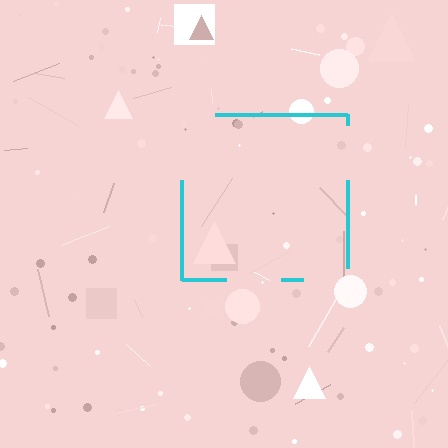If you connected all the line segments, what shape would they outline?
They would outline a square.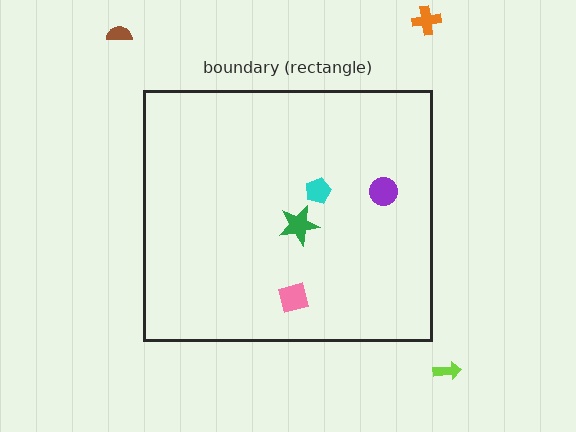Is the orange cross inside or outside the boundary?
Outside.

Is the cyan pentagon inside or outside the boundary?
Inside.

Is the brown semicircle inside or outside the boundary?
Outside.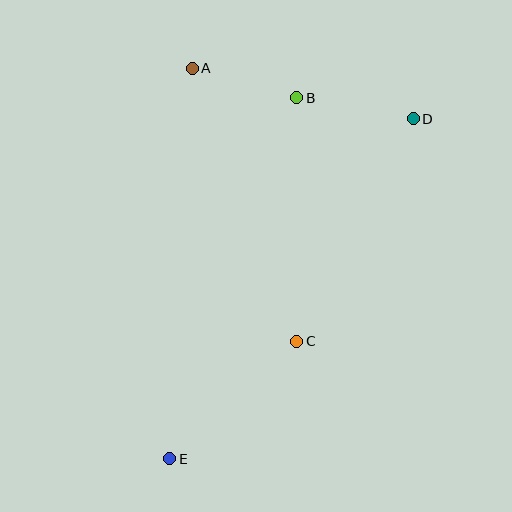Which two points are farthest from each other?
Points D and E are farthest from each other.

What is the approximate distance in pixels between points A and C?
The distance between A and C is approximately 293 pixels.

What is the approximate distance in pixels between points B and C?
The distance between B and C is approximately 243 pixels.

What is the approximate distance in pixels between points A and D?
The distance between A and D is approximately 226 pixels.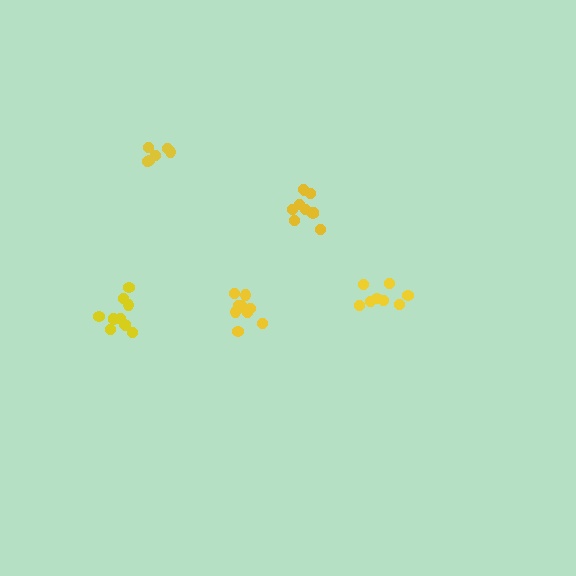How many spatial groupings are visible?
There are 5 spatial groupings.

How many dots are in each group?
Group 1: 10 dots, Group 2: 6 dots, Group 3: 11 dots, Group 4: 11 dots, Group 5: 8 dots (46 total).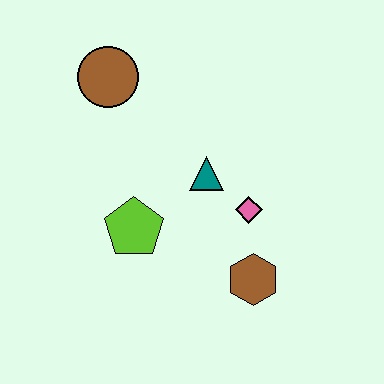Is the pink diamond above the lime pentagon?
Yes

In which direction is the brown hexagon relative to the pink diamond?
The brown hexagon is below the pink diamond.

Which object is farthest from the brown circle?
The brown hexagon is farthest from the brown circle.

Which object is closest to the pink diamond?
The teal triangle is closest to the pink diamond.